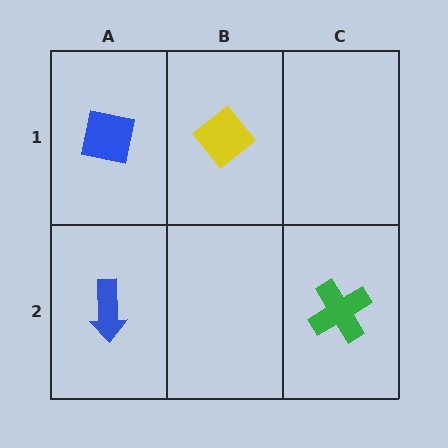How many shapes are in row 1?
2 shapes.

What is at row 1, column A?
A blue square.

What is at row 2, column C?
A green cross.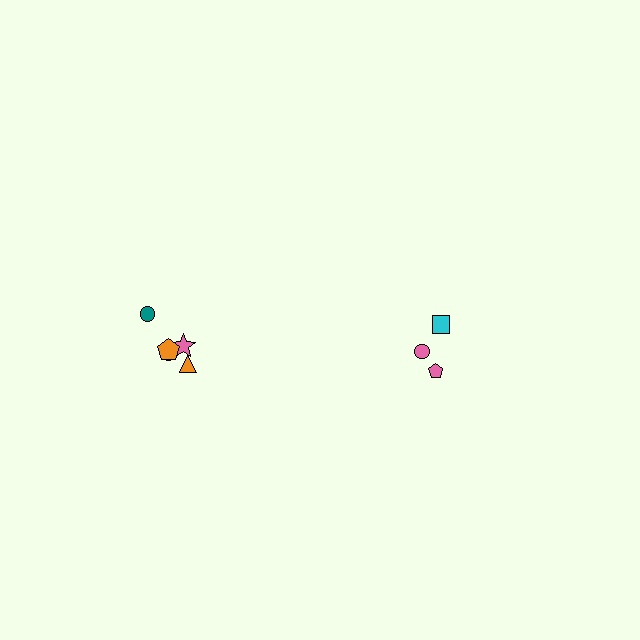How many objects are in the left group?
There are 5 objects.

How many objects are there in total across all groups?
There are 8 objects.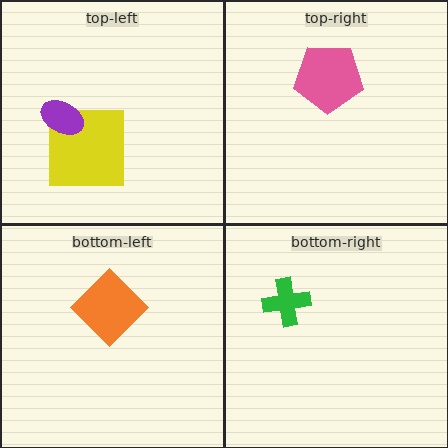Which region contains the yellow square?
The top-left region.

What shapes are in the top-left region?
The yellow square, the purple ellipse.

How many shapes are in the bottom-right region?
1.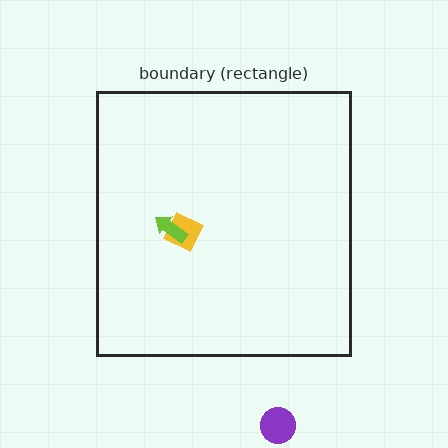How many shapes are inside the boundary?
2 inside, 1 outside.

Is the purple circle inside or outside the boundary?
Outside.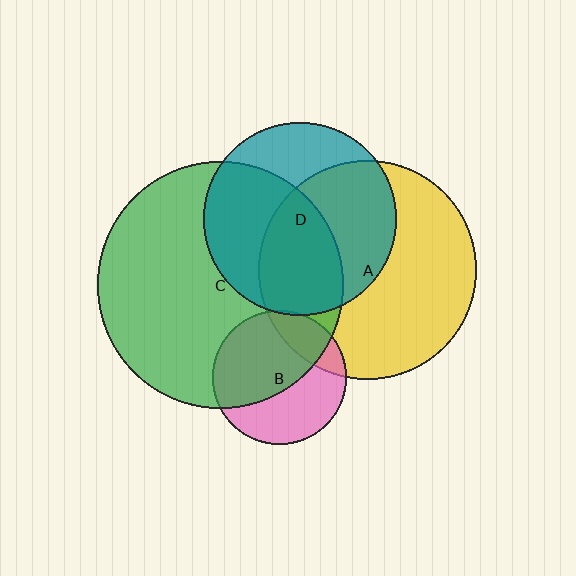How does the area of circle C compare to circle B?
Approximately 3.4 times.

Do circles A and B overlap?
Yes.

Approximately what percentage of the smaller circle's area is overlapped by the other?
Approximately 20%.